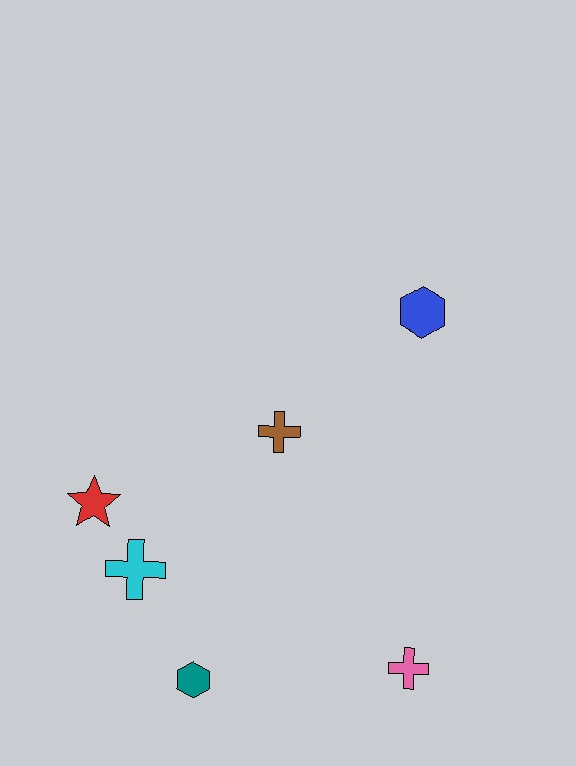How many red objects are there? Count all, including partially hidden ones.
There is 1 red object.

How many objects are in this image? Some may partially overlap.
There are 6 objects.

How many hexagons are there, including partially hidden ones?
There are 2 hexagons.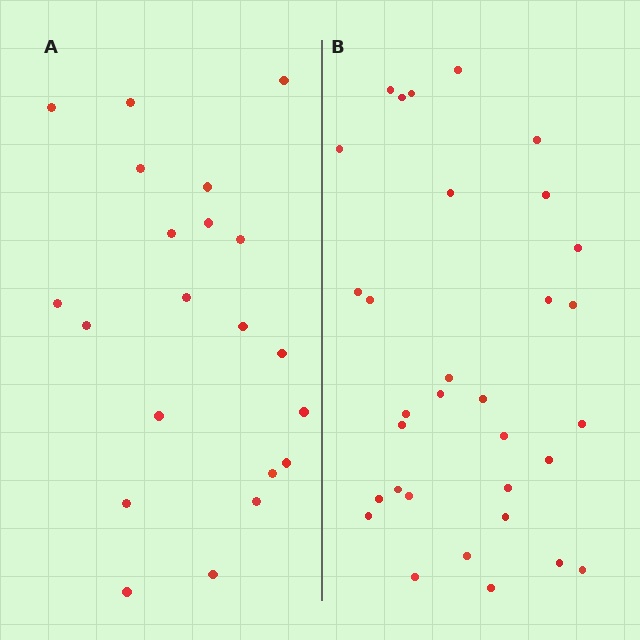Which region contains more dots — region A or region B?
Region B (the right region) has more dots.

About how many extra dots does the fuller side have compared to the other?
Region B has roughly 12 or so more dots than region A.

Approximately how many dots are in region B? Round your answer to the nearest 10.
About 30 dots. (The exact count is 32, which rounds to 30.)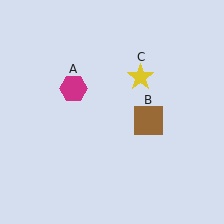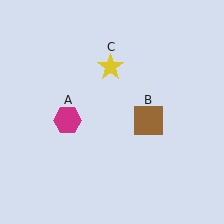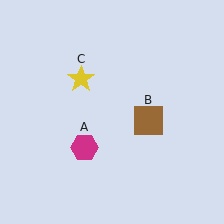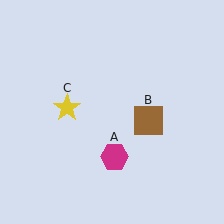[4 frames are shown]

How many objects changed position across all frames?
2 objects changed position: magenta hexagon (object A), yellow star (object C).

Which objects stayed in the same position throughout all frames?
Brown square (object B) remained stationary.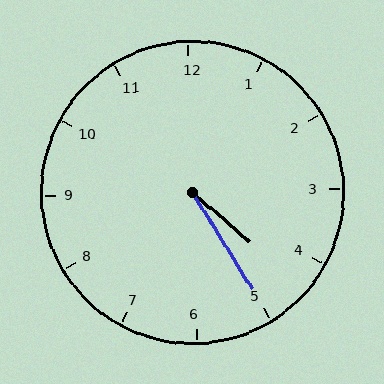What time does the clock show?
4:25.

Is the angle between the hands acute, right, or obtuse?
It is acute.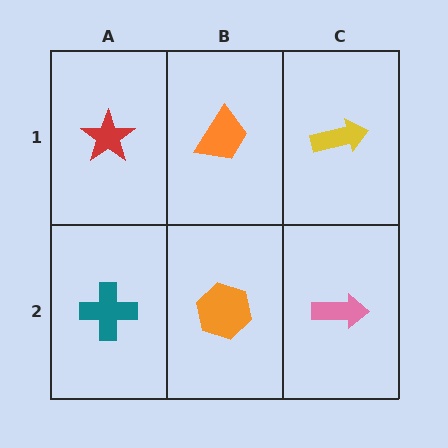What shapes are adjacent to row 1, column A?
A teal cross (row 2, column A), an orange trapezoid (row 1, column B).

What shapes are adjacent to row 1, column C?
A pink arrow (row 2, column C), an orange trapezoid (row 1, column B).